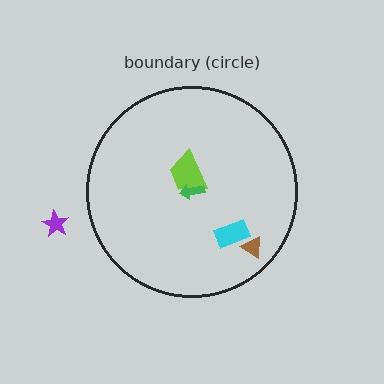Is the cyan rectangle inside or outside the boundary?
Inside.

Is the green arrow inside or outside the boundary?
Inside.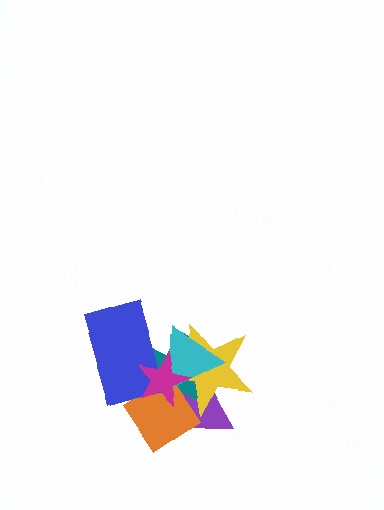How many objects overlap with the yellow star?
5 objects overlap with the yellow star.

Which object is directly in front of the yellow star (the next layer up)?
The cyan triangle is directly in front of the yellow star.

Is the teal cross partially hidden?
Yes, it is partially covered by another shape.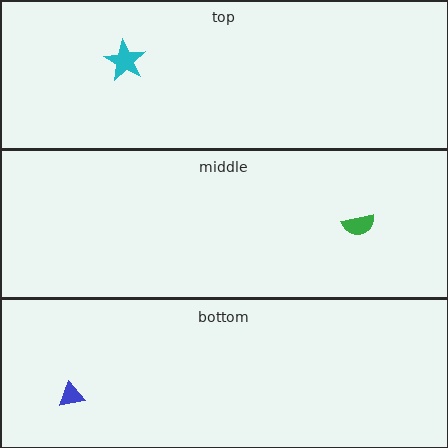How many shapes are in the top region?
1.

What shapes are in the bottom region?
The blue triangle.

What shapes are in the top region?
The cyan star.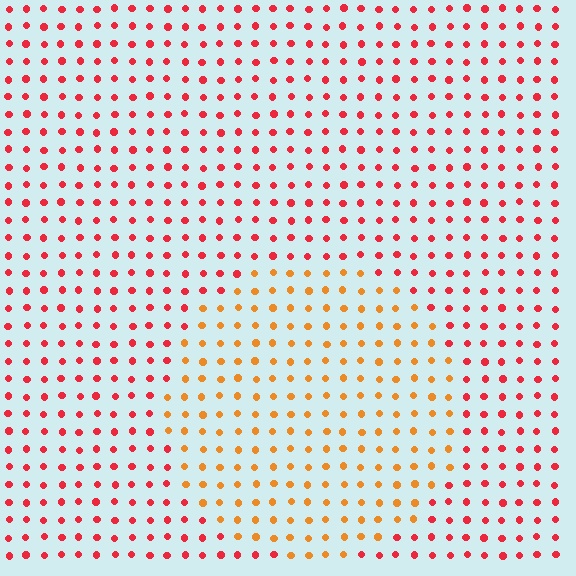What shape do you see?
I see a circle.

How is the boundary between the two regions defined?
The boundary is defined purely by a slight shift in hue (about 37 degrees). Spacing, size, and orientation are identical on both sides.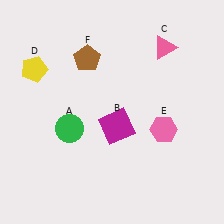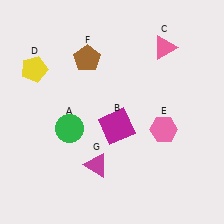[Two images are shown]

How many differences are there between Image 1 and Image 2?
There is 1 difference between the two images.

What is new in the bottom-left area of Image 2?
A magenta triangle (G) was added in the bottom-left area of Image 2.